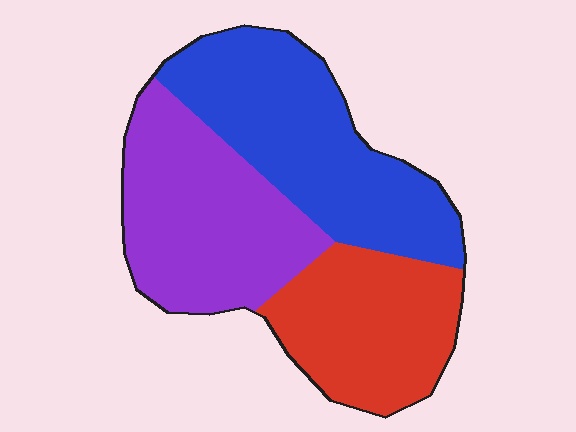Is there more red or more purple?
Purple.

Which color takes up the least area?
Red, at roughly 30%.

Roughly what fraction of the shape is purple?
Purple takes up about one third (1/3) of the shape.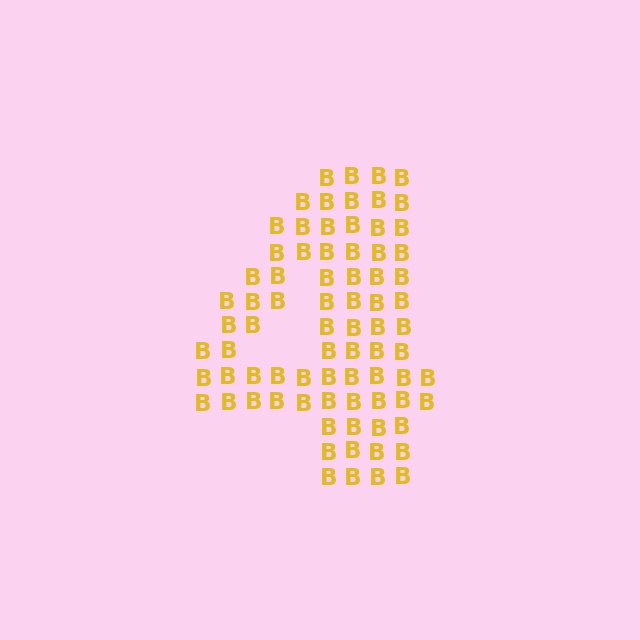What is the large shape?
The large shape is the digit 4.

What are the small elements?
The small elements are letter B's.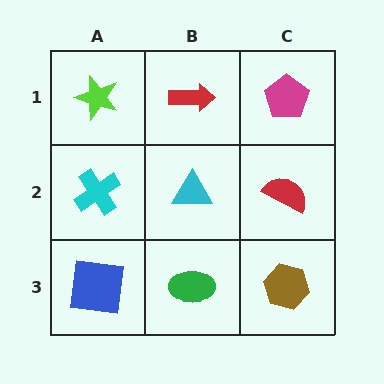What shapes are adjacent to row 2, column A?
A lime star (row 1, column A), a blue square (row 3, column A), a cyan triangle (row 2, column B).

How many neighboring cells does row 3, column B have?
3.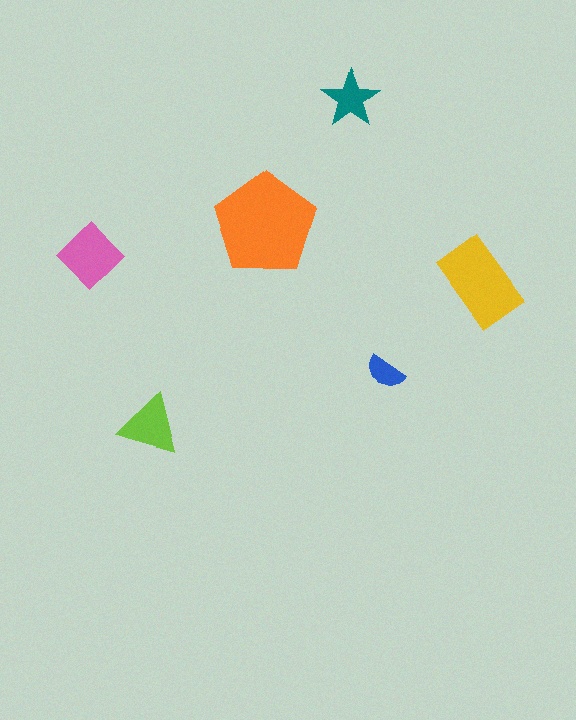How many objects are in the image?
There are 6 objects in the image.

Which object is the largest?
The orange pentagon.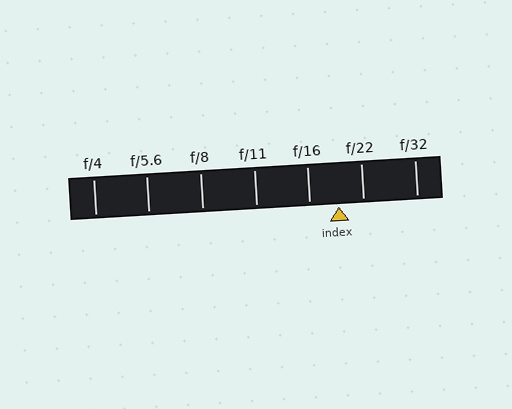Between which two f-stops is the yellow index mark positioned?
The index mark is between f/16 and f/22.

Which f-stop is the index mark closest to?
The index mark is closest to f/22.